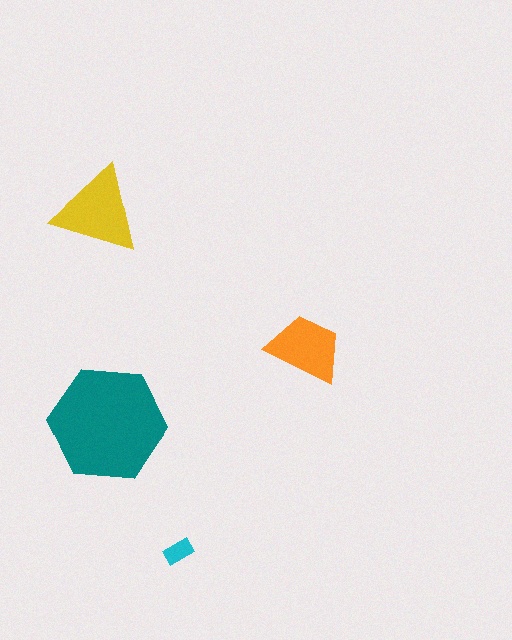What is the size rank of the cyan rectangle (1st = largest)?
4th.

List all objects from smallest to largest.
The cyan rectangle, the orange trapezoid, the yellow triangle, the teal hexagon.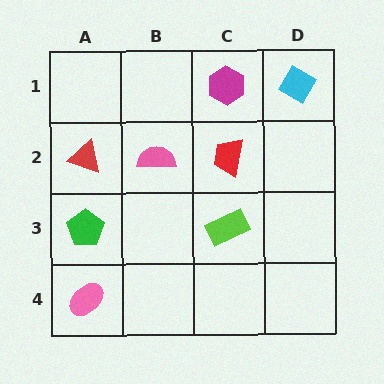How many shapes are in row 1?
2 shapes.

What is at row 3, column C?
A lime rectangle.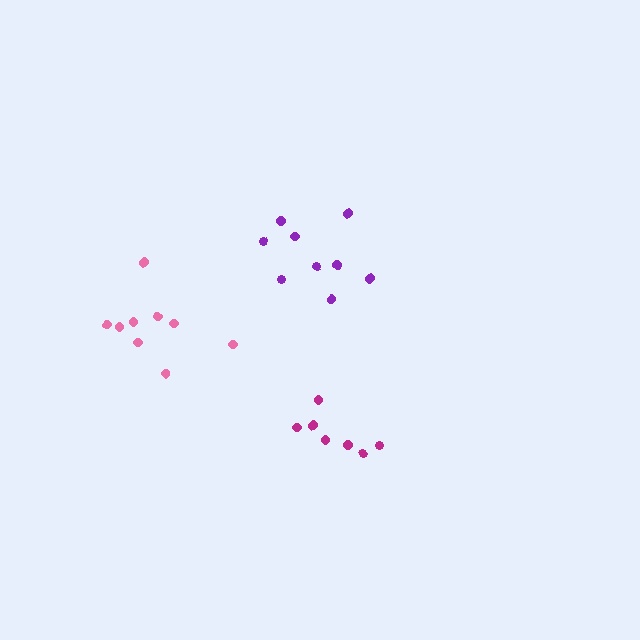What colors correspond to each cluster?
The clusters are colored: magenta, pink, purple.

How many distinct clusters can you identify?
There are 3 distinct clusters.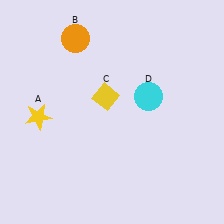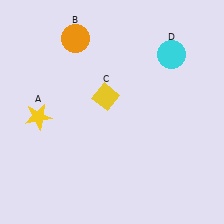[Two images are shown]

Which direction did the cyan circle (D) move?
The cyan circle (D) moved up.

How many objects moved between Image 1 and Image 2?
1 object moved between the two images.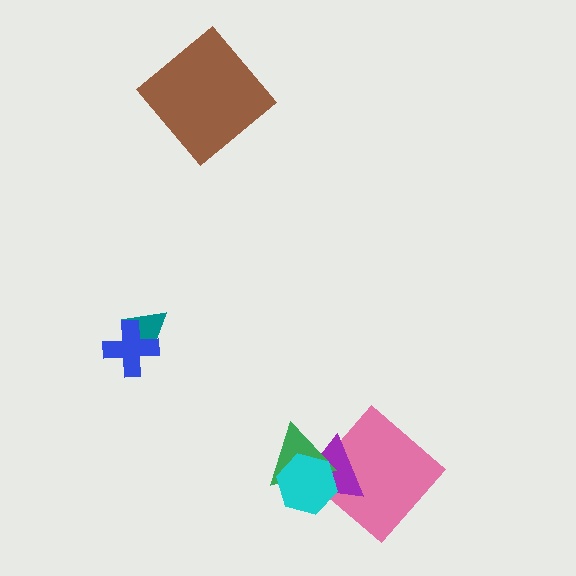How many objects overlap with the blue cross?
1 object overlaps with the blue cross.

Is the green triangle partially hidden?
Yes, it is partially covered by another shape.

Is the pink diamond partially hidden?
Yes, it is partially covered by another shape.